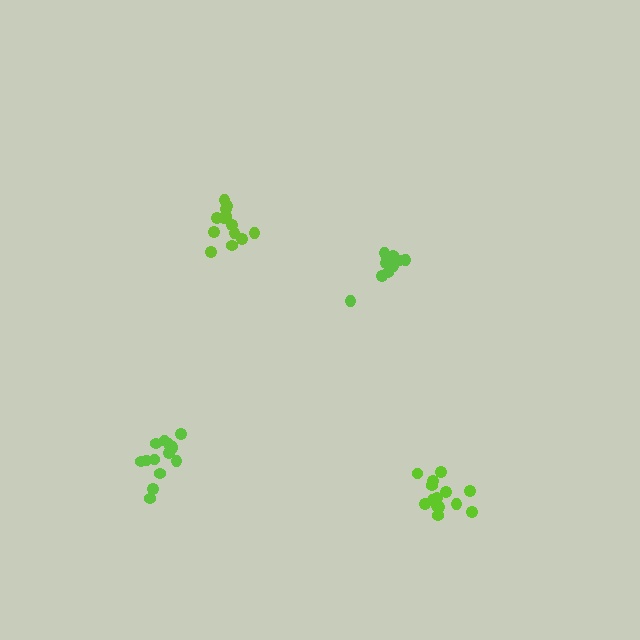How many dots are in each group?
Group 1: 13 dots, Group 2: 13 dots, Group 3: 14 dots, Group 4: 14 dots (54 total).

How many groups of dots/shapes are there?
There are 4 groups.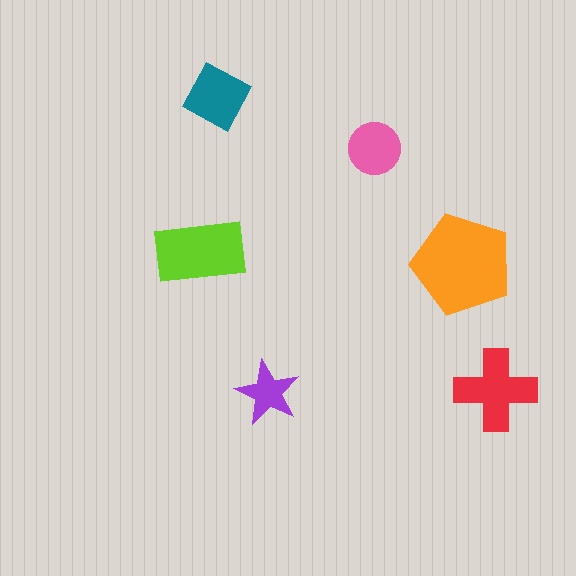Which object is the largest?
The orange pentagon.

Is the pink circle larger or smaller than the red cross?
Smaller.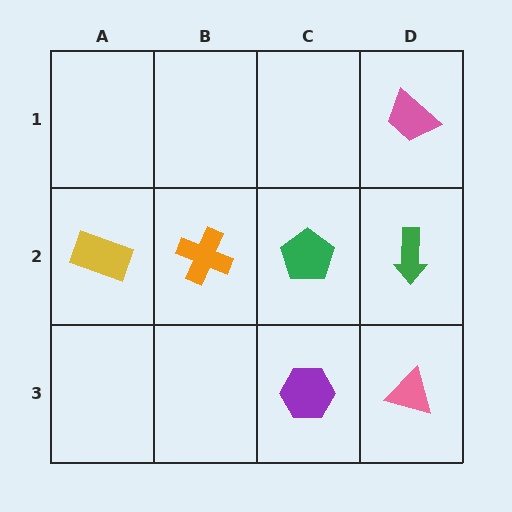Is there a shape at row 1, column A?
No, that cell is empty.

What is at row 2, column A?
A yellow rectangle.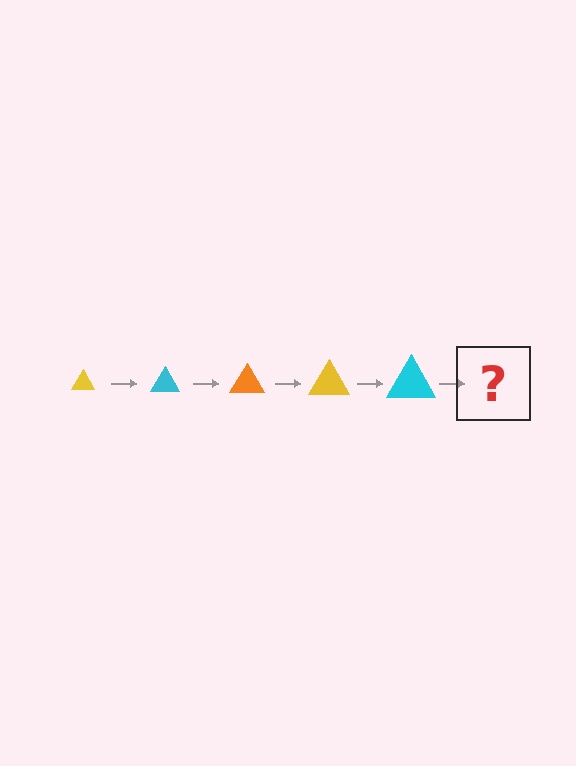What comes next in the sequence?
The next element should be an orange triangle, larger than the previous one.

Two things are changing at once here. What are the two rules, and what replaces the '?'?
The two rules are that the triangle grows larger each step and the color cycles through yellow, cyan, and orange. The '?' should be an orange triangle, larger than the previous one.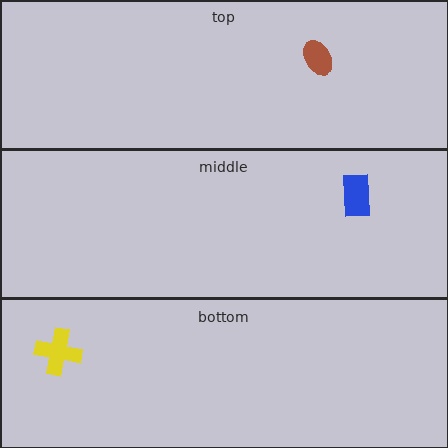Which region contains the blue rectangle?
The middle region.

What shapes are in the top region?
The brown ellipse.